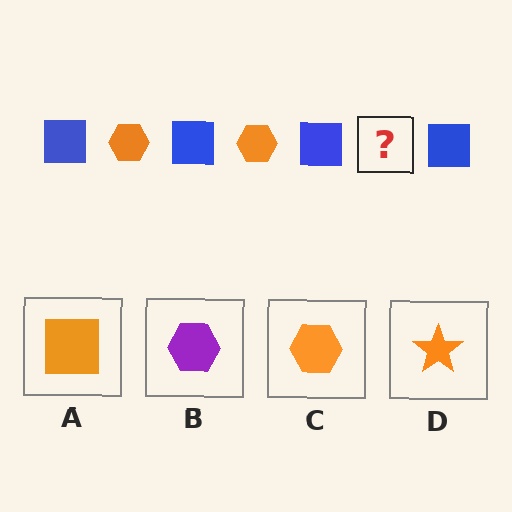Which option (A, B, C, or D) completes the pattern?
C.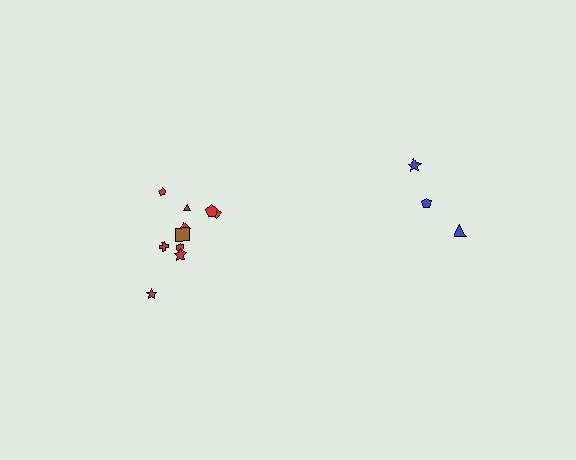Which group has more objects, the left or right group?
The left group.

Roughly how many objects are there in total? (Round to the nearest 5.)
Roughly 15 objects in total.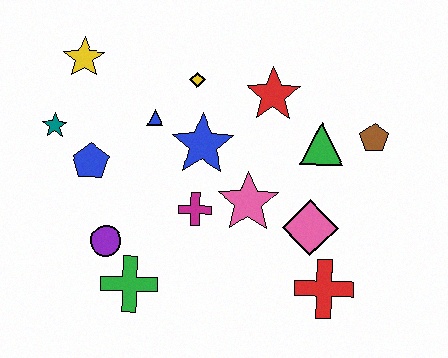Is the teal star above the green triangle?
Yes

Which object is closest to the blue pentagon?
The teal star is closest to the blue pentagon.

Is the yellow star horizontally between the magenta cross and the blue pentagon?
No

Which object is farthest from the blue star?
The red cross is farthest from the blue star.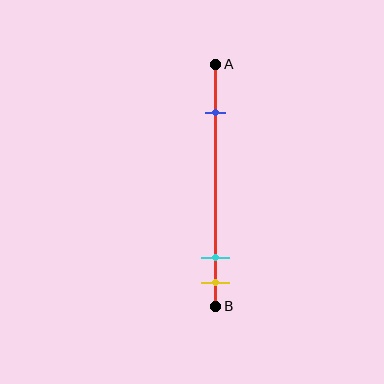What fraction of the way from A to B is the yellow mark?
The yellow mark is approximately 90% (0.9) of the way from A to B.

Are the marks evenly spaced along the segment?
No, the marks are not evenly spaced.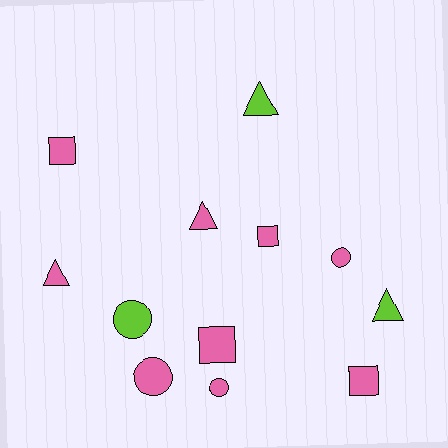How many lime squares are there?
There are no lime squares.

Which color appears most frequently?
Pink, with 9 objects.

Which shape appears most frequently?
Triangle, with 4 objects.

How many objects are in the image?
There are 12 objects.